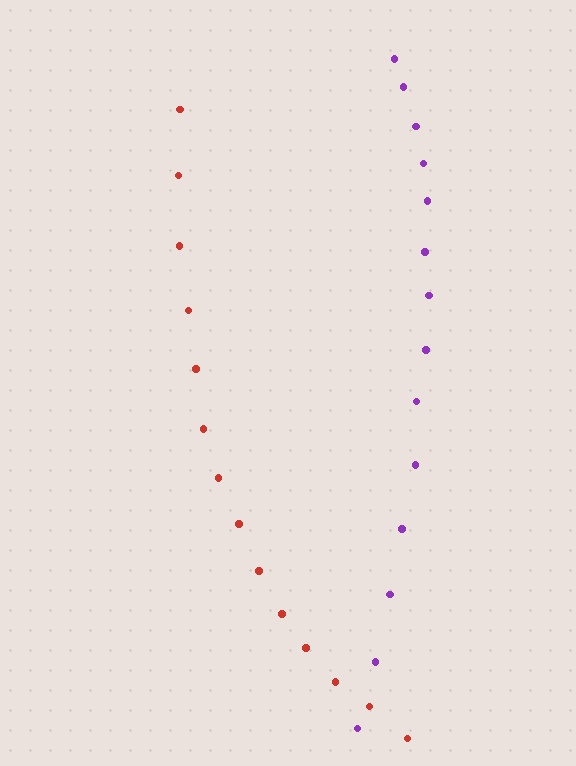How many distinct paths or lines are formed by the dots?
There are 2 distinct paths.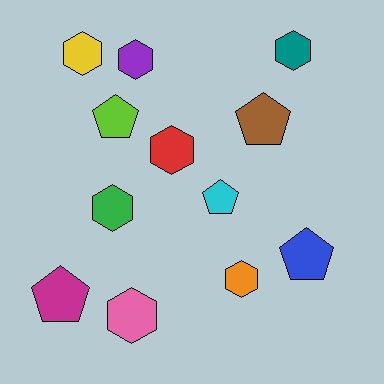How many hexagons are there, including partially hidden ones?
There are 7 hexagons.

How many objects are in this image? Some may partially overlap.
There are 12 objects.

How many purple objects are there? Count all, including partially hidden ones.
There is 1 purple object.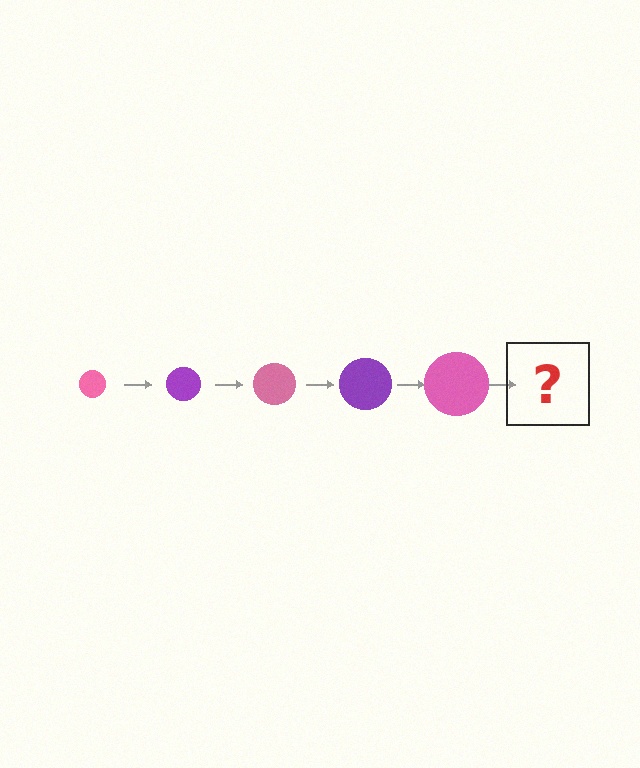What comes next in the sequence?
The next element should be a purple circle, larger than the previous one.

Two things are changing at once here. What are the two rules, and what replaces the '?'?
The two rules are that the circle grows larger each step and the color cycles through pink and purple. The '?' should be a purple circle, larger than the previous one.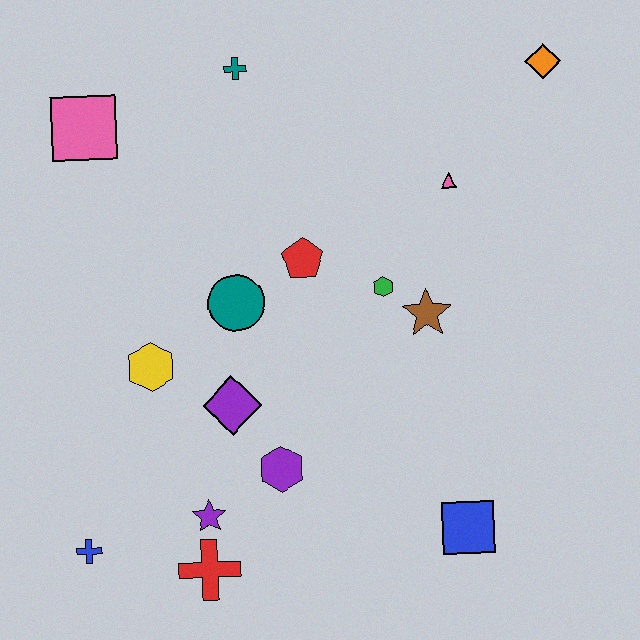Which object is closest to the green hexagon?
The brown star is closest to the green hexagon.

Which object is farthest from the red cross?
The orange diamond is farthest from the red cross.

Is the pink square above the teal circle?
Yes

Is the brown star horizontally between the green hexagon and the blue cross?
No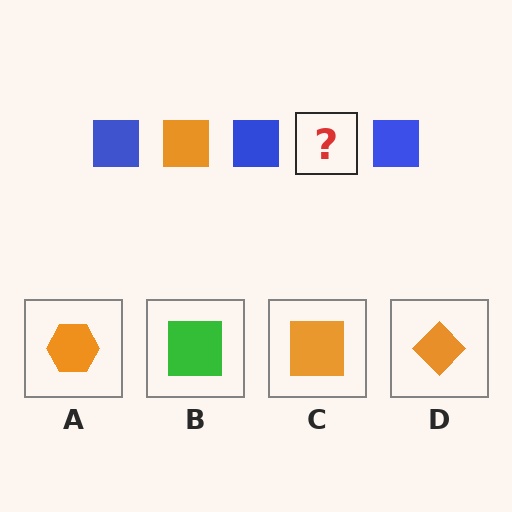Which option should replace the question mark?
Option C.